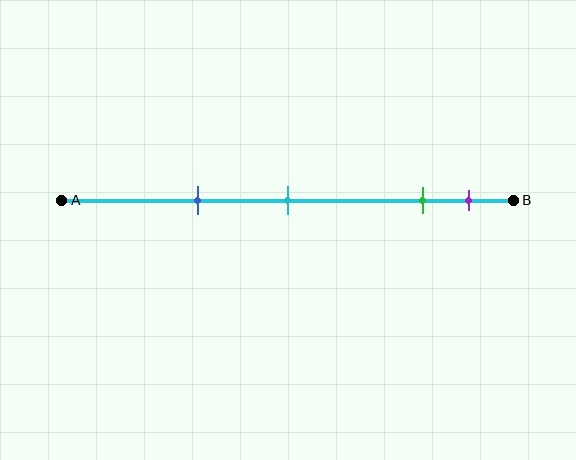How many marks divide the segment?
There are 4 marks dividing the segment.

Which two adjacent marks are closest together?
The green and purple marks are the closest adjacent pair.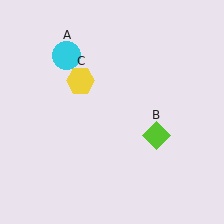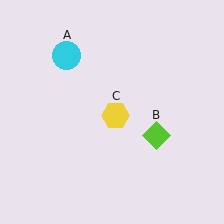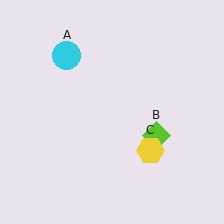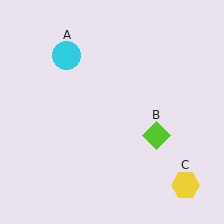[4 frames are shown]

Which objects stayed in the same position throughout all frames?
Cyan circle (object A) and lime diamond (object B) remained stationary.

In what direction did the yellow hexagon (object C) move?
The yellow hexagon (object C) moved down and to the right.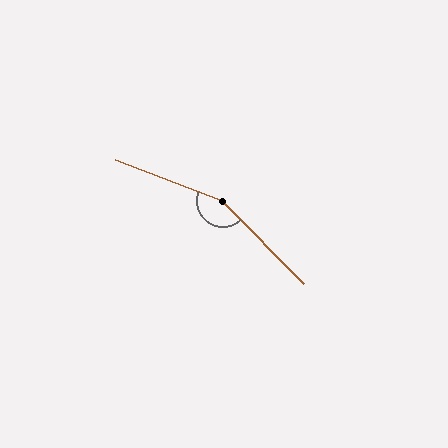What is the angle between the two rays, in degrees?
Approximately 155 degrees.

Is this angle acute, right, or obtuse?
It is obtuse.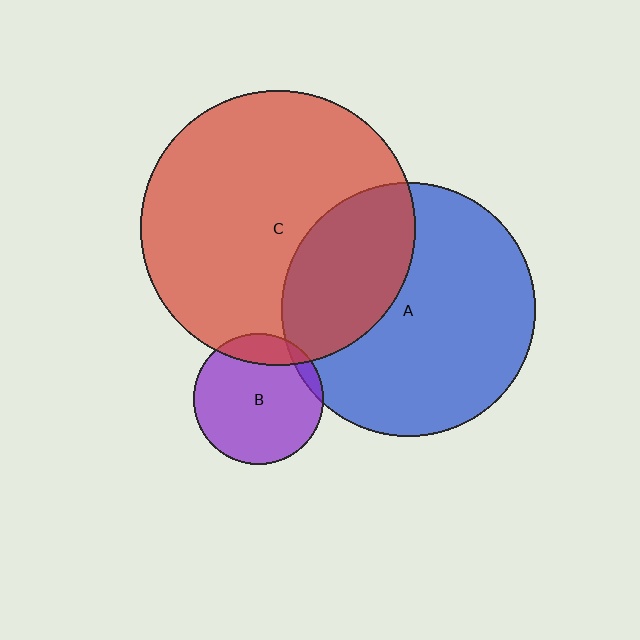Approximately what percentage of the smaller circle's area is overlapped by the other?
Approximately 15%.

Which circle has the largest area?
Circle C (red).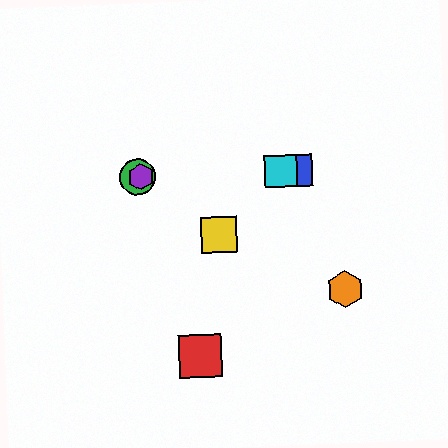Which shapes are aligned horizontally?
The blue square, the green circle, the purple hexagon, the cyan square are aligned horizontally.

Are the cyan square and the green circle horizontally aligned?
Yes, both are at y≈171.